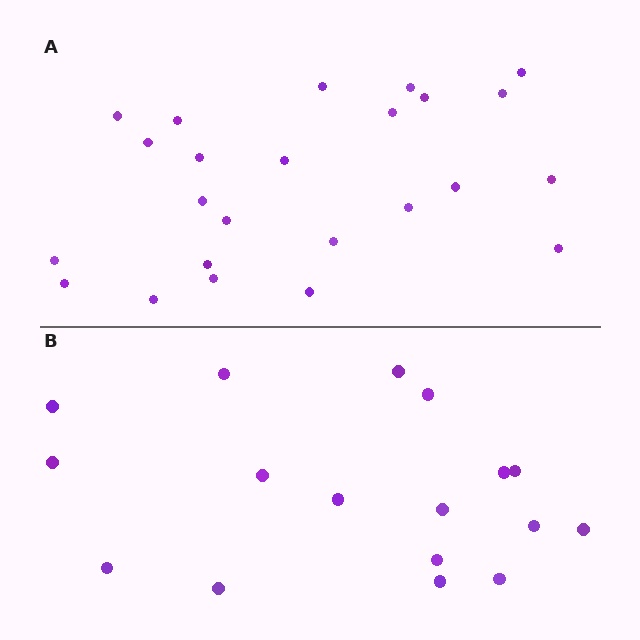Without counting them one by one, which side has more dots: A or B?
Region A (the top region) has more dots.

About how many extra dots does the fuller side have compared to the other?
Region A has roughly 8 or so more dots than region B.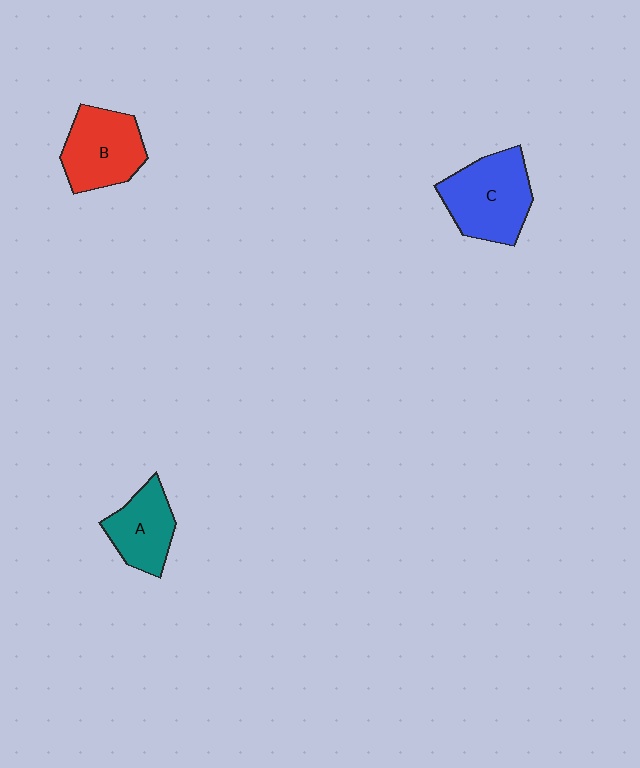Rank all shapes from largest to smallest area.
From largest to smallest: C (blue), B (red), A (teal).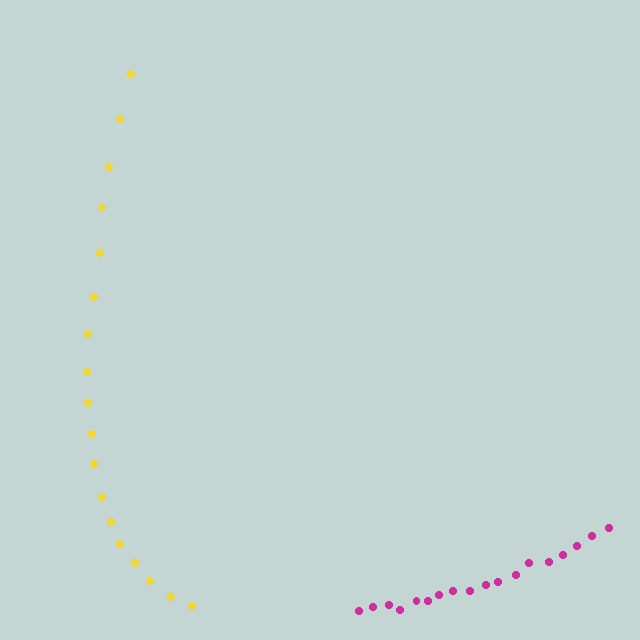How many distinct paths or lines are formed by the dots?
There are 2 distinct paths.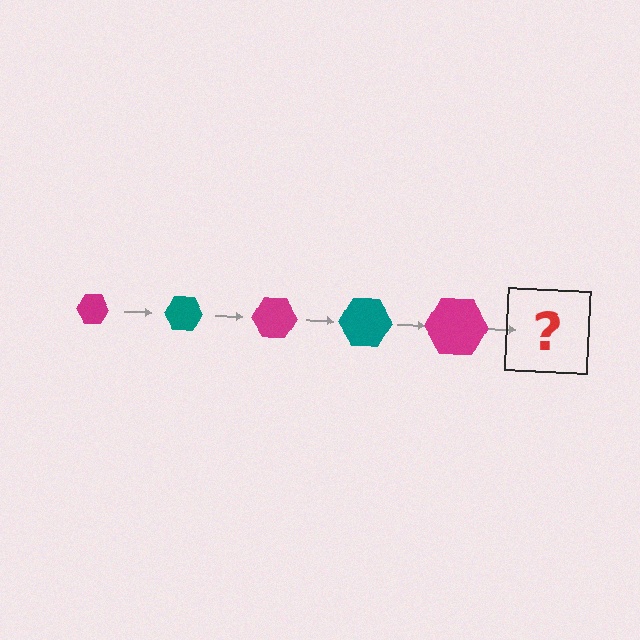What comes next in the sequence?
The next element should be a teal hexagon, larger than the previous one.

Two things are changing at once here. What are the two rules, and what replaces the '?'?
The two rules are that the hexagon grows larger each step and the color cycles through magenta and teal. The '?' should be a teal hexagon, larger than the previous one.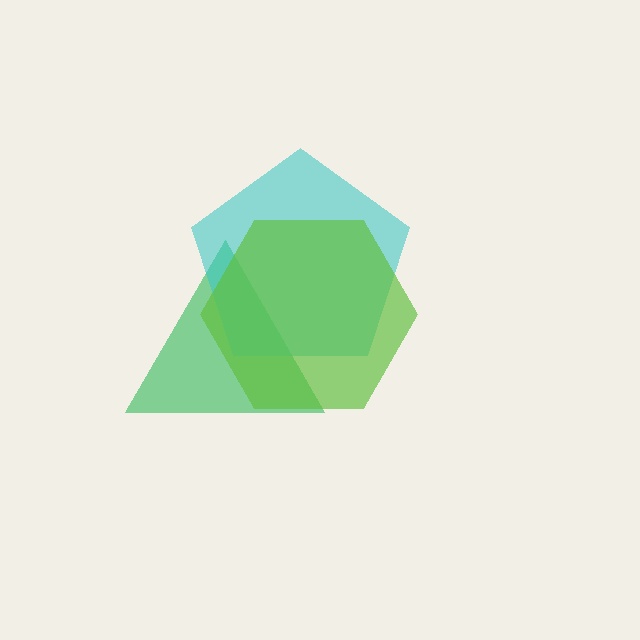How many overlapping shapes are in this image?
There are 3 overlapping shapes in the image.